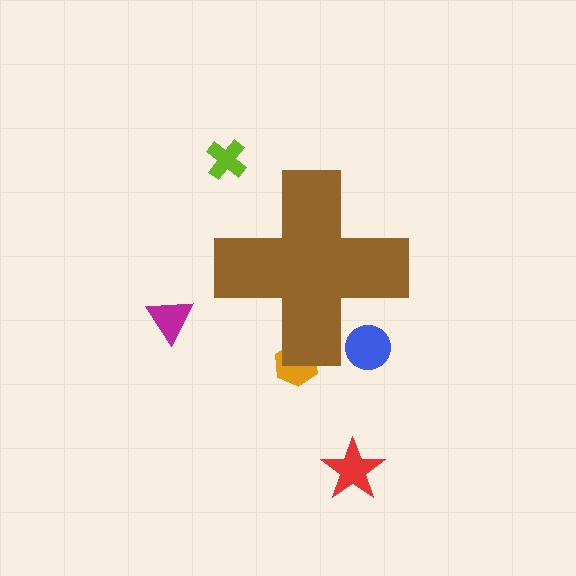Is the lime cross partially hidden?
No, the lime cross is fully visible.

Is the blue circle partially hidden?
Yes, the blue circle is partially hidden behind the brown cross.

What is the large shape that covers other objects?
A brown cross.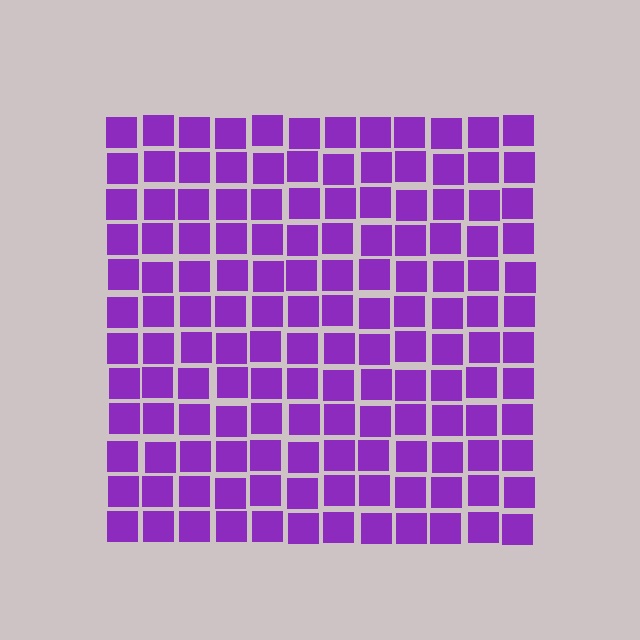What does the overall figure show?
The overall figure shows a square.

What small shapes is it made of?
It is made of small squares.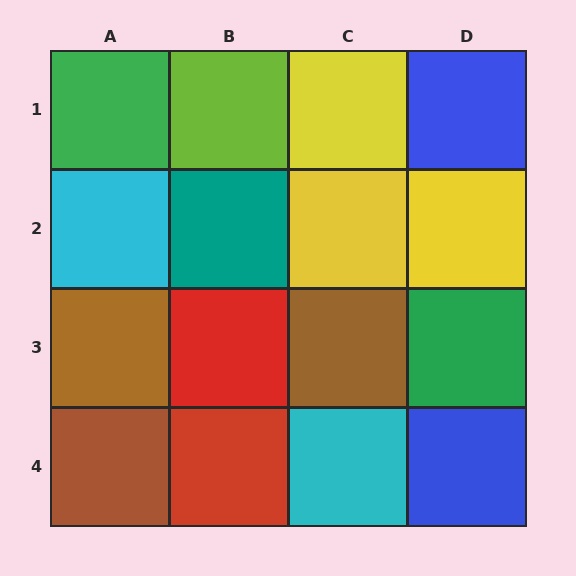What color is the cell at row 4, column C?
Cyan.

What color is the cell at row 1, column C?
Yellow.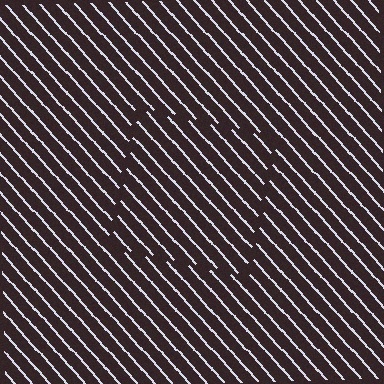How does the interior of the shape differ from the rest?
The interior of the shape contains the same grating, shifted by half a period — the contour is defined by the phase discontinuity where line-ends from the inner and outer gratings abut.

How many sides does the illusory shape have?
4 sides — the line-ends trace a square.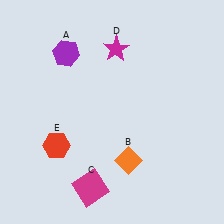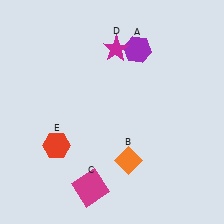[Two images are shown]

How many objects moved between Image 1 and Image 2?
1 object moved between the two images.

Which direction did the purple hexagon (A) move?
The purple hexagon (A) moved right.